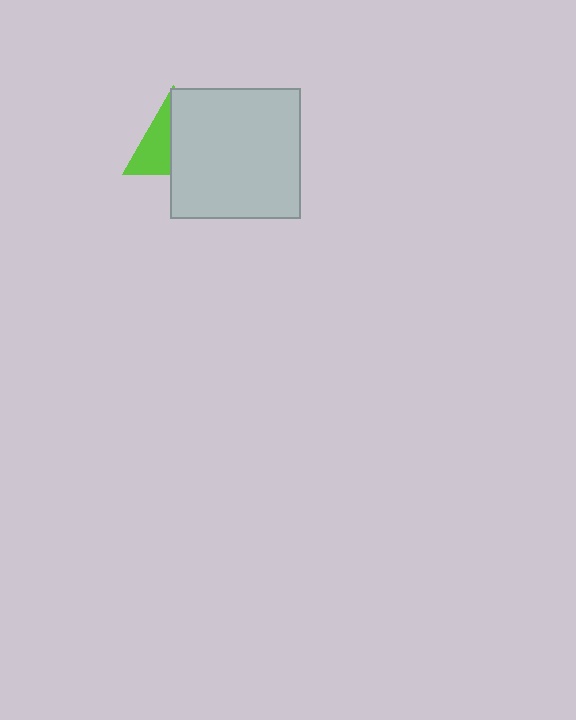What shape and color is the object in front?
The object in front is a light gray square.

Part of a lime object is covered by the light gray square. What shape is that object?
It is a triangle.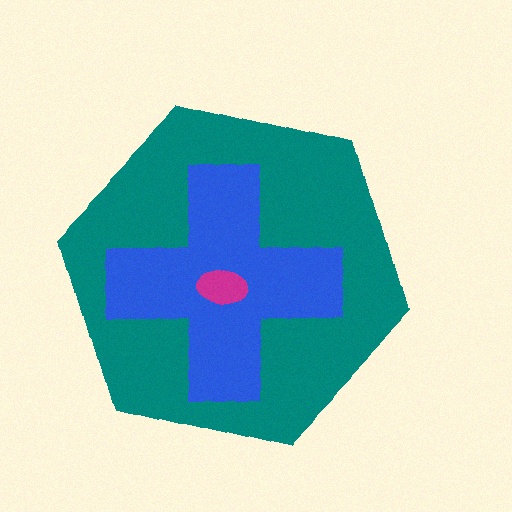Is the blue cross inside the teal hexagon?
Yes.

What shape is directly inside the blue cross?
The magenta ellipse.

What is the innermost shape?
The magenta ellipse.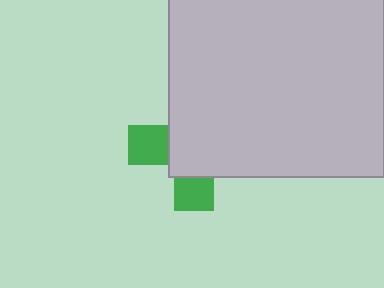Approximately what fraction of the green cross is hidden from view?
Roughly 67% of the green cross is hidden behind the light gray square.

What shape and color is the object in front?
The object in front is a light gray square.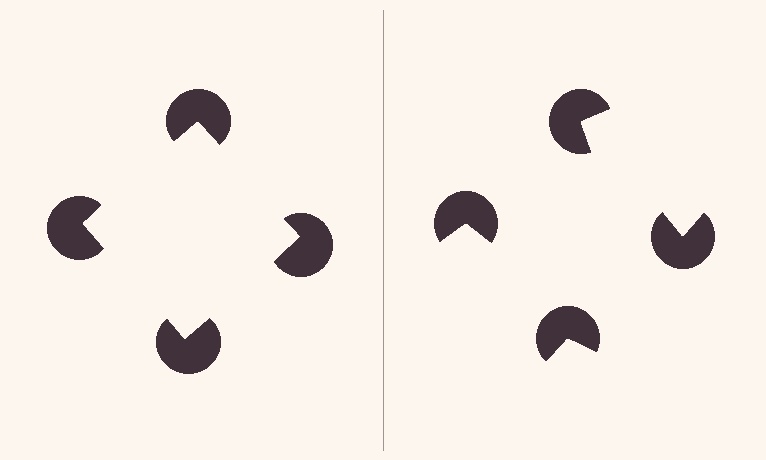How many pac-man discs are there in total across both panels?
8 — 4 on each side.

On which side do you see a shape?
An illusory square appears on the left side. On the right side the wedge cuts are rotated, so no coherent shape forms.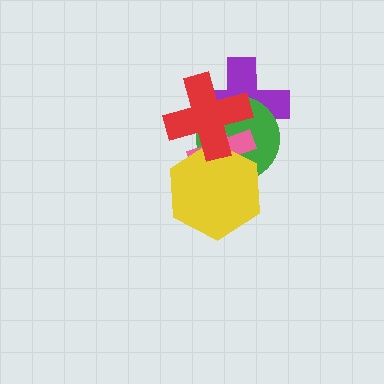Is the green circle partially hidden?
Yes, it is partially covered by another shape.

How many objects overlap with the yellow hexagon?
3 objects overlap with the yellow hexagon.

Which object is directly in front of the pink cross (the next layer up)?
The yellow hexagon is directly in front of the pink cross.